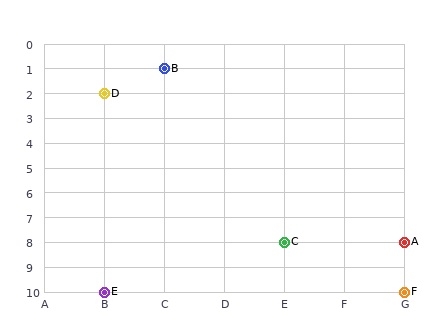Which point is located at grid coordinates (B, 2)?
Point D is at (B, 2).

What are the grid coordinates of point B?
Point B is at grid coordinates (C, 1).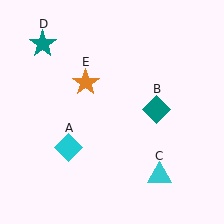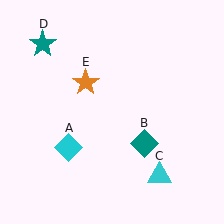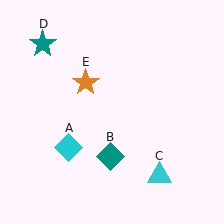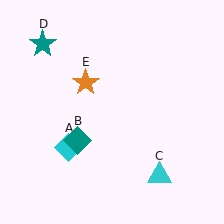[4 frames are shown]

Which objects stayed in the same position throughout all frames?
Cyan diamond (object A) and cyan triangle (object C) and teal star (object D) and orange star (object E) remained stationary.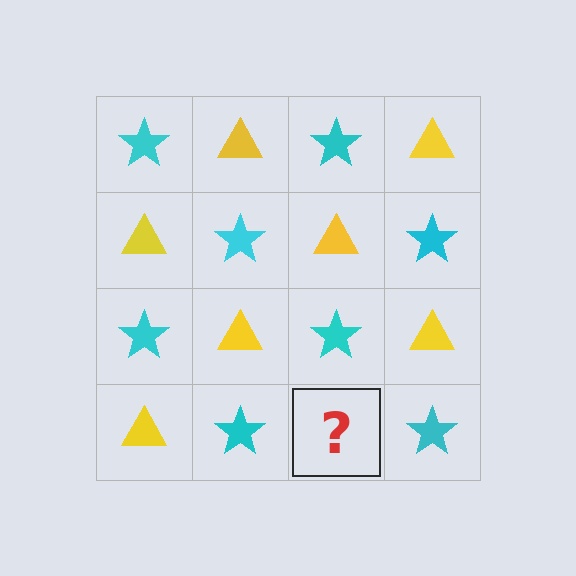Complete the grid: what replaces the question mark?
The question mark should be replaced with a yellow triangle.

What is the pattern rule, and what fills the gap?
The rule is that it alternates cyan star and yellow triangle in a checkerboard pattern. The gap should be filled with a yellow triangle.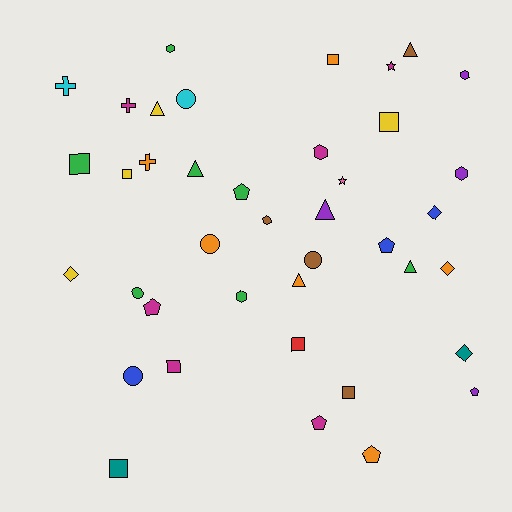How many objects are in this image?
There are 40 objects.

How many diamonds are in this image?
There are 4 diamonds.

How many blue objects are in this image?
There are 3 blue objects.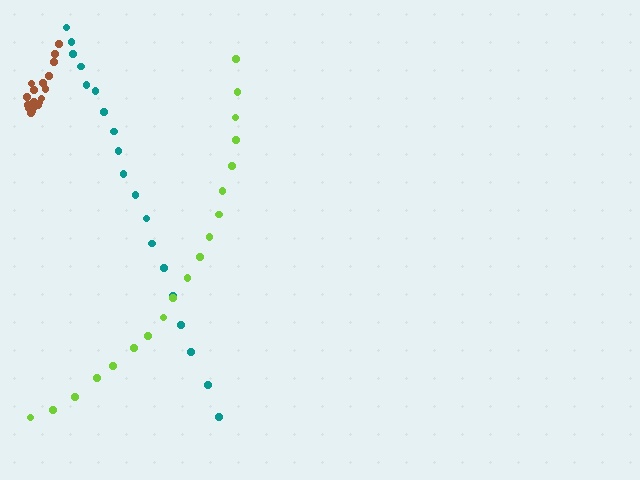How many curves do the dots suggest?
There are 3 distinct paths.